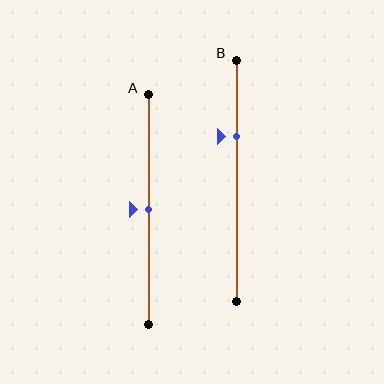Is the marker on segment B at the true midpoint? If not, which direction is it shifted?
No, the marker on segment B is shifted upward by about 18% of the segment length.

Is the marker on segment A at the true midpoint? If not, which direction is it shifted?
Yes, the marker on segment A is at the true midpoint.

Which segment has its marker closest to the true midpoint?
Segment A has its marker closest to the true midpoint.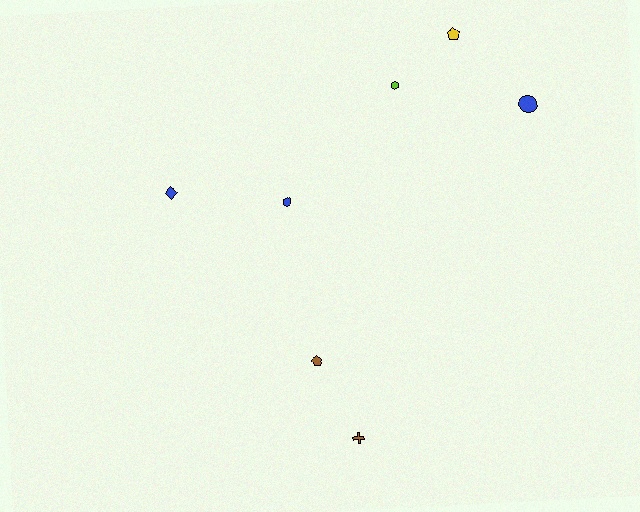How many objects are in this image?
There are 7 objects.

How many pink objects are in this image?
There are no pink objects.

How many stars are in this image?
There are no stars.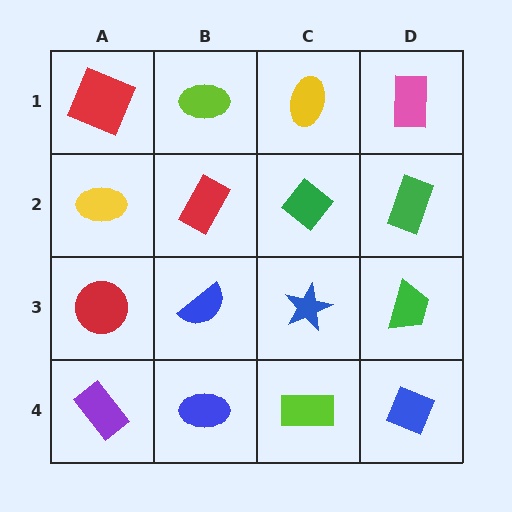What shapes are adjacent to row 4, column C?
A blue star (row 3, column C), a blue ellipse (row 4, column B), a blue diamond (row 4, column D).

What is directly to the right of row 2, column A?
A red rectangle.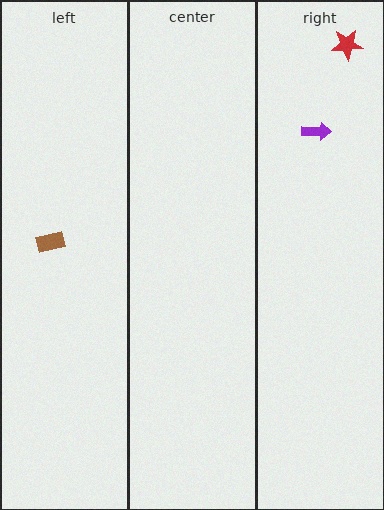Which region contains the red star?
The right region.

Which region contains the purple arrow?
The right region.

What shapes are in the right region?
The red star, the purple arrow.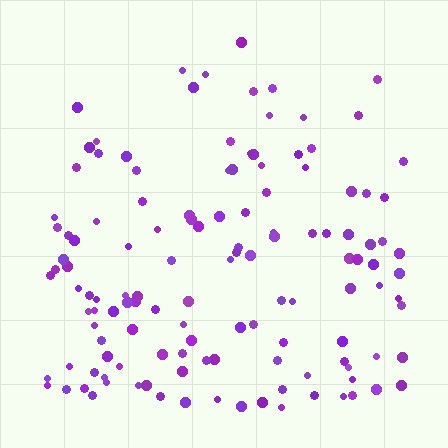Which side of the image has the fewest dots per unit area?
The top.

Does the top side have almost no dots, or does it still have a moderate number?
Still a moderate number, just noticeably fewer than the bottom.